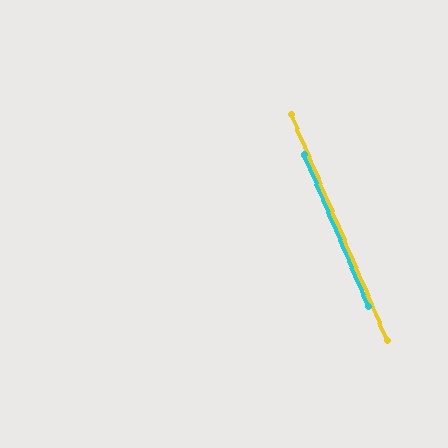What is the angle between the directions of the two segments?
Approximately 0 degrees.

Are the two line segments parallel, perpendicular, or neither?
Parallel — their directions differ by only 0.1°.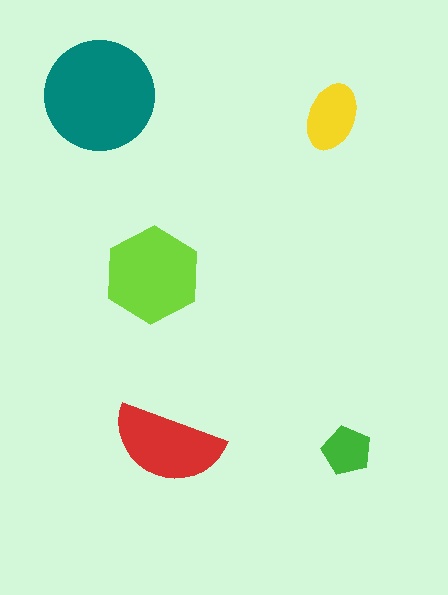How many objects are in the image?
There are 5 objects in the image.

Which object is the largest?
The teal circle.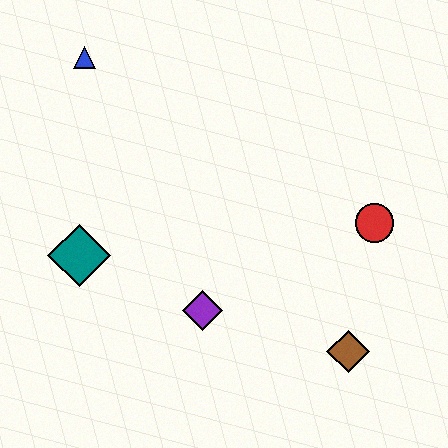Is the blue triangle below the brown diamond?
No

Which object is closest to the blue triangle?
The teal diamond is closest to the blue triangle.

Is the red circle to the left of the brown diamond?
No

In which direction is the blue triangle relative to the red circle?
The blue triangle is to the left of the red circle.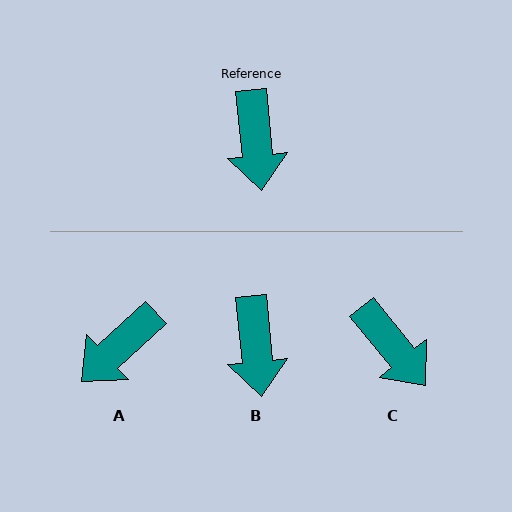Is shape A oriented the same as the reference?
No, it is off by about 53 degrees.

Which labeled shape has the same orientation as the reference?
B.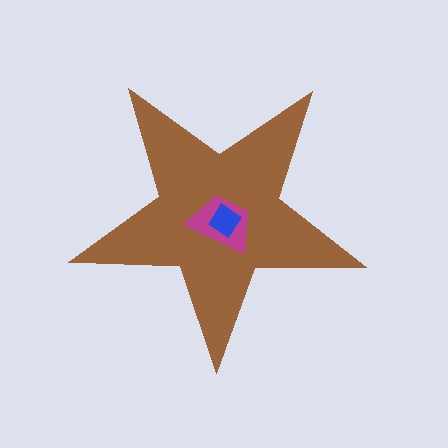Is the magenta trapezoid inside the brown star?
Yes.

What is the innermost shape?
The blue diamond.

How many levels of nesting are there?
3.